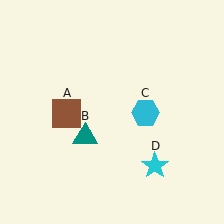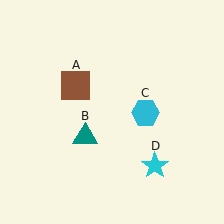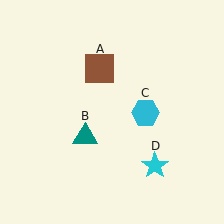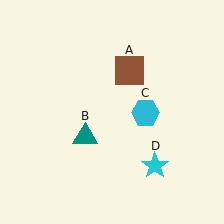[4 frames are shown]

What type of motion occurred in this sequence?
The brown square (object A) rotated clockwise around the center of the scene.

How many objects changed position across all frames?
1 object changed position: brown square (object A).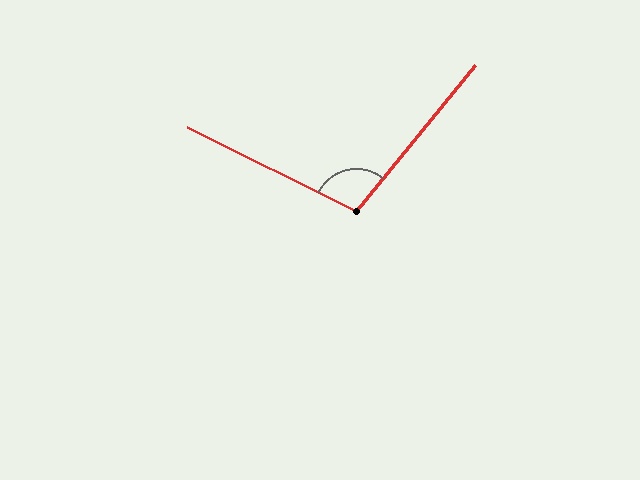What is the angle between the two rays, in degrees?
Approximately 103 degrees.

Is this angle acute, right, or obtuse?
It is obtuse.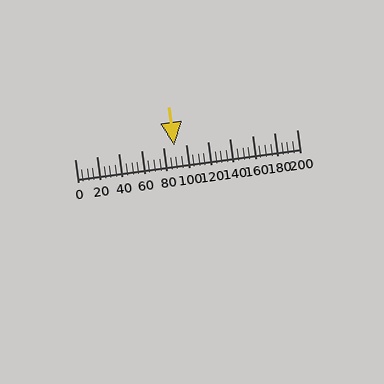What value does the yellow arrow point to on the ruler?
The yellow arrow points to approximately 90.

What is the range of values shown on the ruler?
The ruler shows values from 0 to 200.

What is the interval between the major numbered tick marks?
The major tick marks are spaced 20 units apart.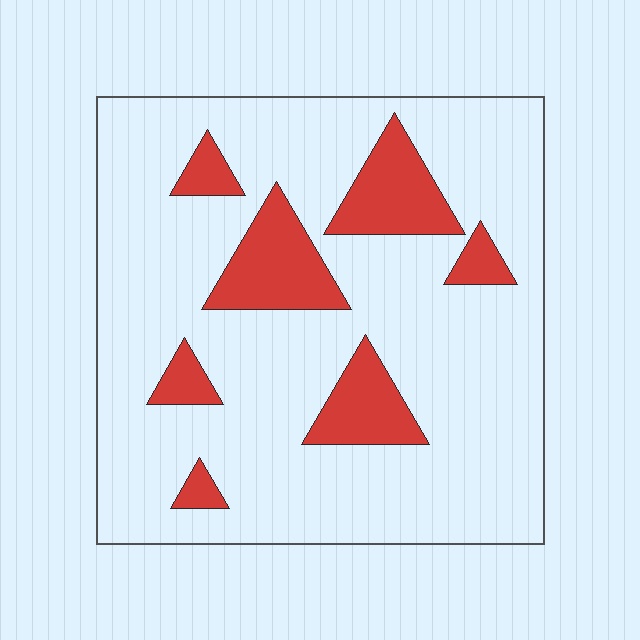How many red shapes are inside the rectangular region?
7.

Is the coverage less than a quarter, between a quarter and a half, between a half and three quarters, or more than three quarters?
Less than a quarter.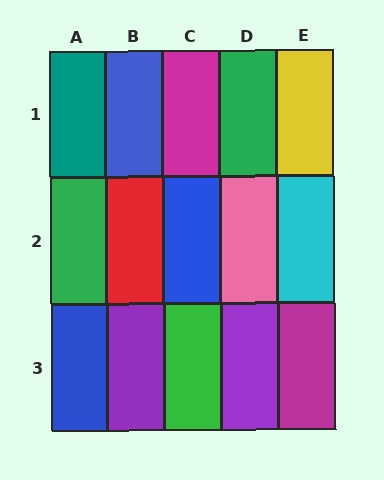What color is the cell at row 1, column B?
Blue.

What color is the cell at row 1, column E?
Yellow.